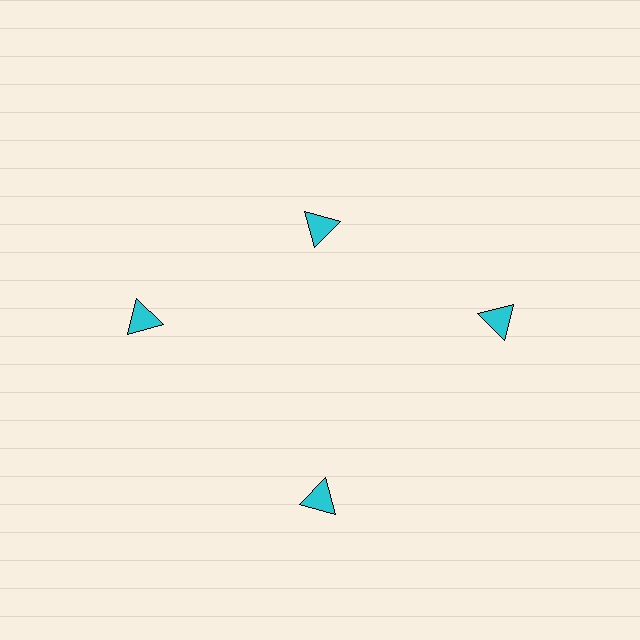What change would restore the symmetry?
The symmetry would be restored by moving it outward, back onto the ring so that all 4 triangles sit at equal angles and equal distance from the center.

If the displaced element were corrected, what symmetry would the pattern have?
It would have 4-fold rotational symmetry — the pattern would map onto itself every 90 degrees.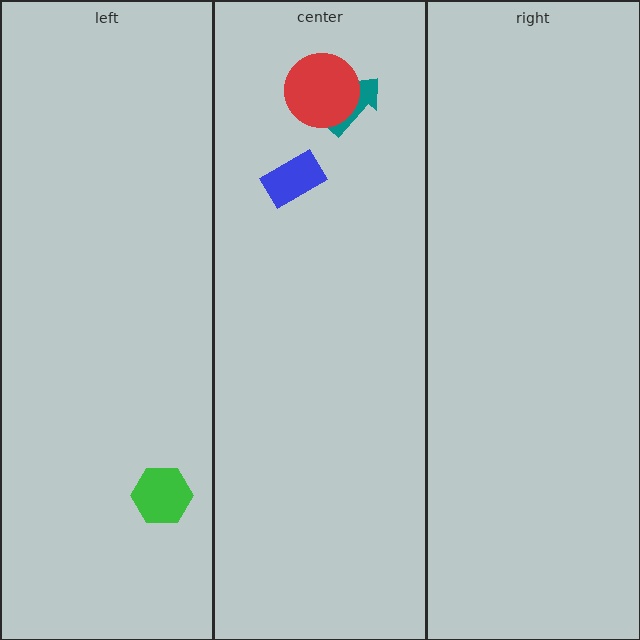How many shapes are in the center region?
3.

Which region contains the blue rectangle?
The center region.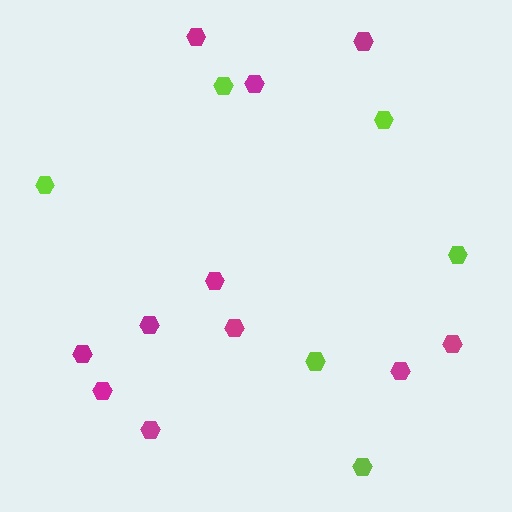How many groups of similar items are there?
There are 2 groups: one group of lime hexagons (6) and one group of magenta hexagons (11).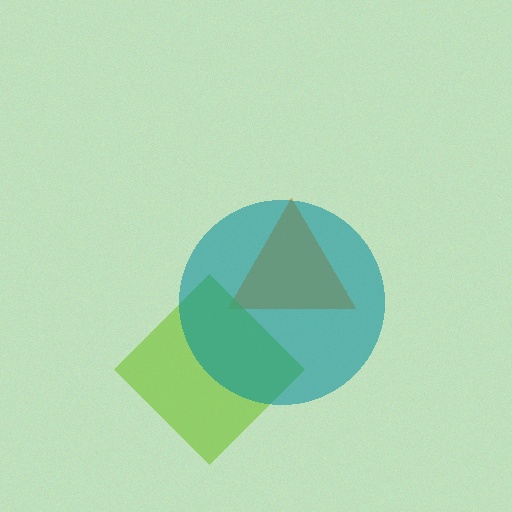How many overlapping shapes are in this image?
There are 3 overlapping shapes in the image.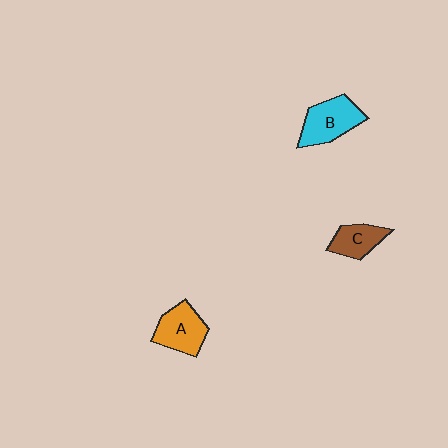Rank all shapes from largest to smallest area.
From largest to smallest: B (cyan), A (orange), C (brown).